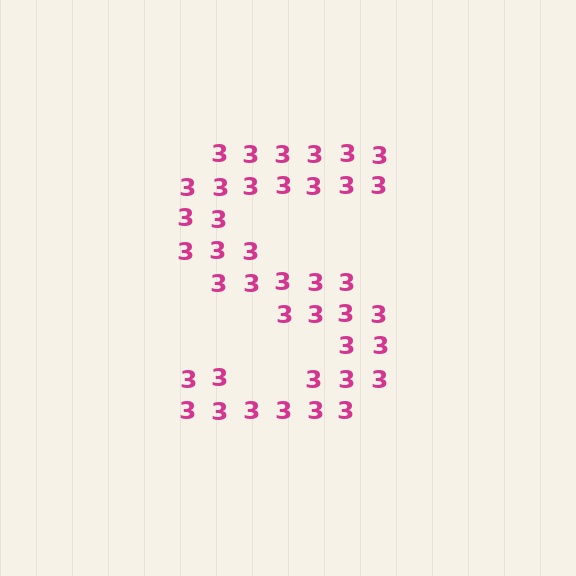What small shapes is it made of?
It is made of small digit 3's.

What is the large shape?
The large shape is the letter S.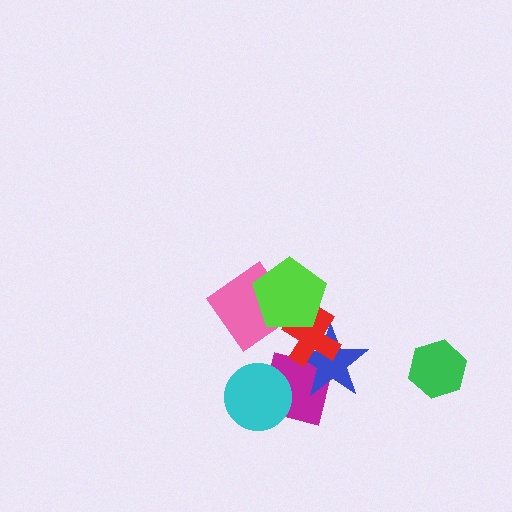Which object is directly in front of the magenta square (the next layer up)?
The blue star is directly in front of the magenta square.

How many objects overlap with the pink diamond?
1 object overlaps with the pink diamond.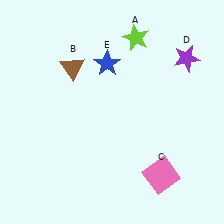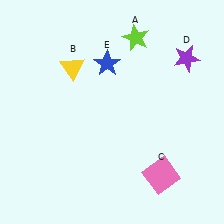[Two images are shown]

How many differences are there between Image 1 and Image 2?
There is 1 difference between the two images.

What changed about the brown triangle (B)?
In Image 1, B is brown. In Image 2, it changed to yellow.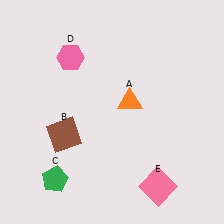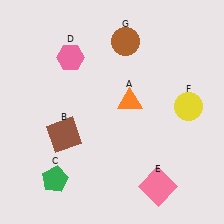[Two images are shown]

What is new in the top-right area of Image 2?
A brown circle (G) was added in the top-right area of Image 2.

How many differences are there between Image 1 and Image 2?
There are 2 differences between the two images.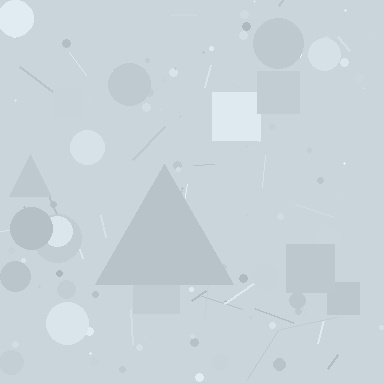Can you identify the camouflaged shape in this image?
The camouflaged shape is a triangle.